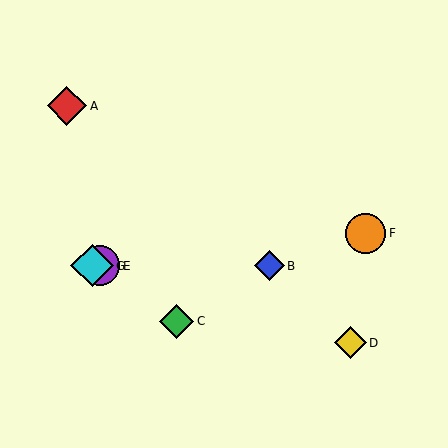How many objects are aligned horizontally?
3 objects (B, E, G) are aligned horizontally.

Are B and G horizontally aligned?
Yes, both are at y≈266.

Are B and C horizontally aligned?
No, B is at y≈266 and C is at y≈321.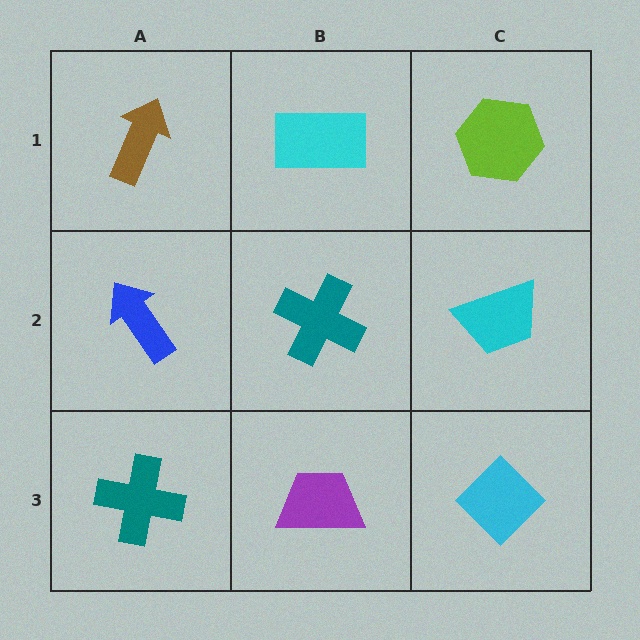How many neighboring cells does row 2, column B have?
4.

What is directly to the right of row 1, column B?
A lime hexagon.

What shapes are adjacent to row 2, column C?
A lime hexagon (row 1, column C), a cyan diamond (row 3, column C), a teal cross (row 2, column B).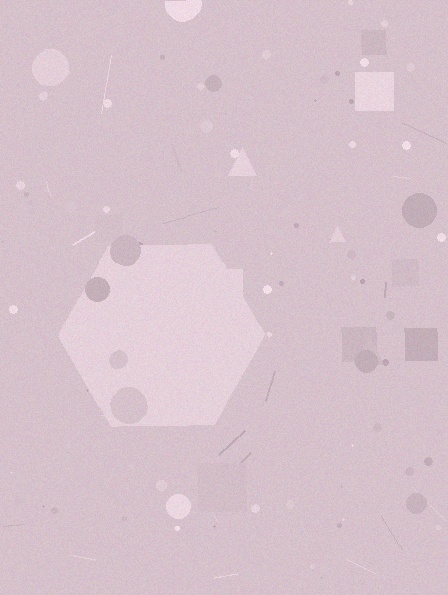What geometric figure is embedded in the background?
A hexagon is embedded in the background.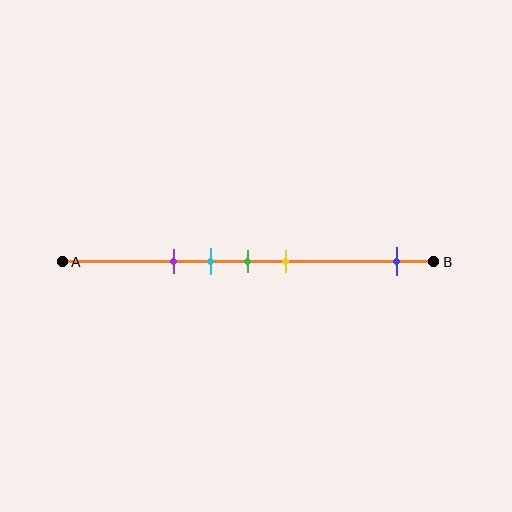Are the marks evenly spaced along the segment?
No, the marks are not evenly spaced.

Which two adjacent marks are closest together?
The cyan and green marks are the closest adjacent pair.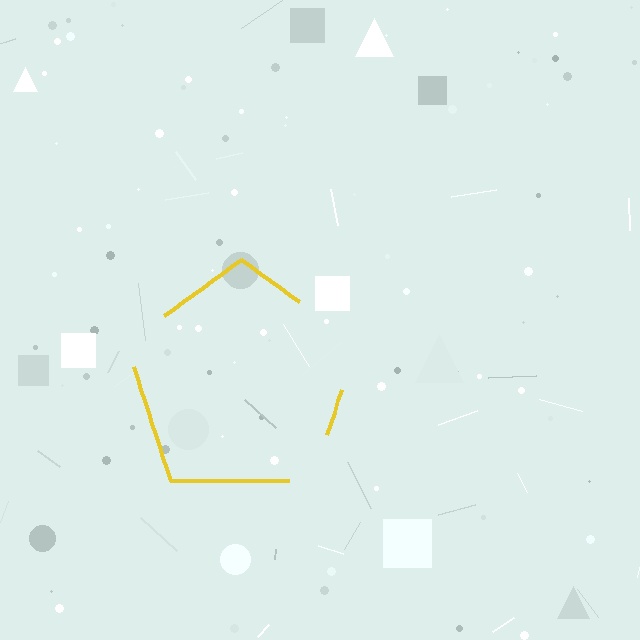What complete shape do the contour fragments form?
The contour fragments form a pentagon.